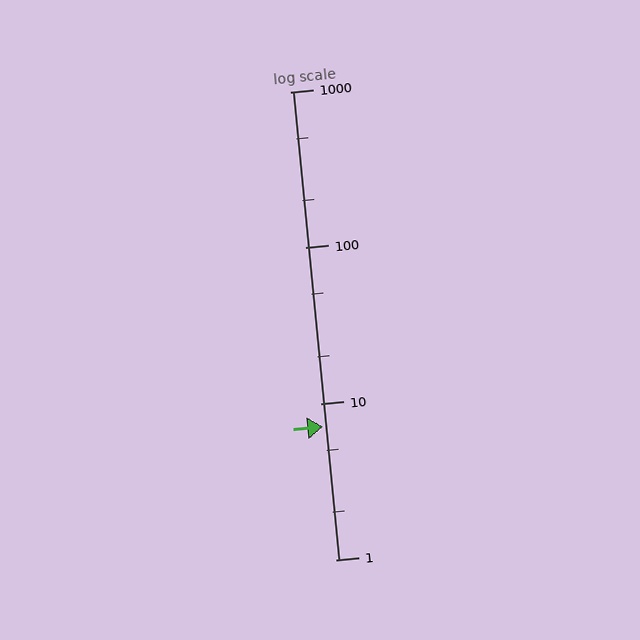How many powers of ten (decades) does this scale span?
The scale spans 3 decades, from 1 to 1000.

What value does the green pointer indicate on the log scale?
The pointer indicates approximately 7.1.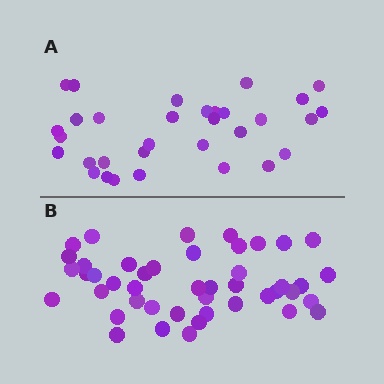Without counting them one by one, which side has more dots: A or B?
Region B (the bottom region) has more dots.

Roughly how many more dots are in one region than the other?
Region B has approximately 15 more dots than region A.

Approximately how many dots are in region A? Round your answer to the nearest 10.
About 30 dots. (The exact count is 32, which rounds to 30.)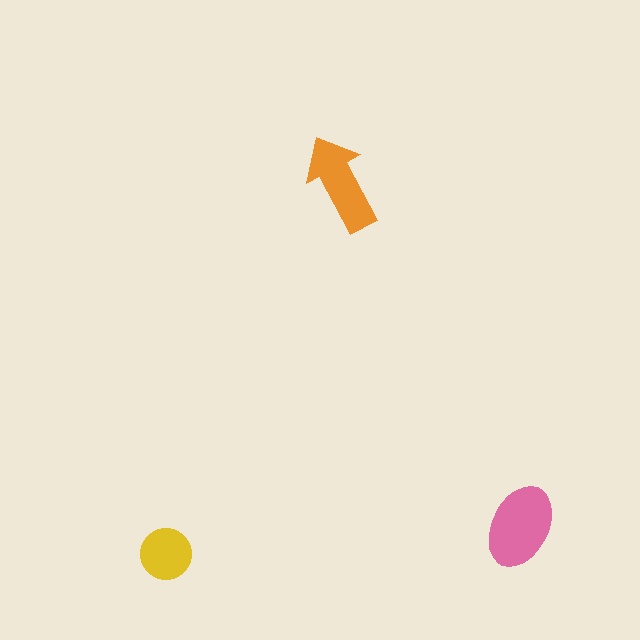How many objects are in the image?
There are 3 objects in the image.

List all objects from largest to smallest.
The pink ellipse, the orange arrow, the yellow circle.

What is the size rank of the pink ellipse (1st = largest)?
1st.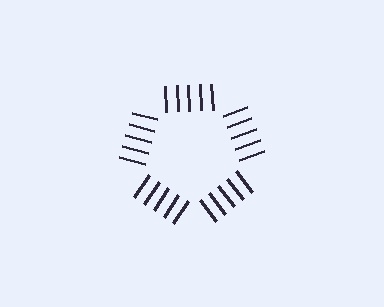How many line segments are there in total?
25 — 5 along each of the 5 edges.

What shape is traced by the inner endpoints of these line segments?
An illusory pentagon — the line segments terminate on its edges but no continuous stroke is drawn.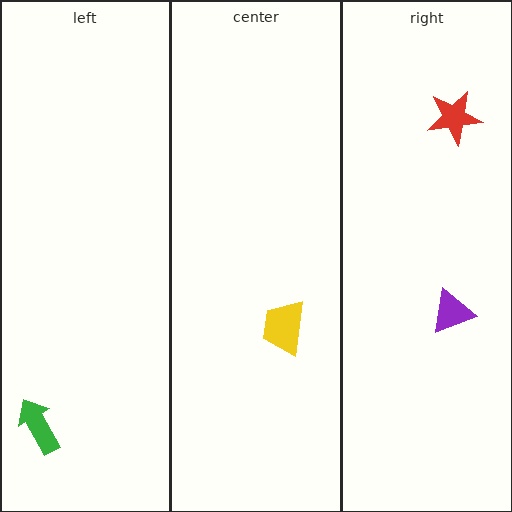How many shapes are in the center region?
1.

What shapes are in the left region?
The green arrow.